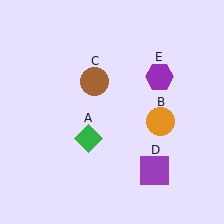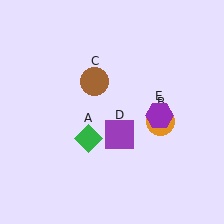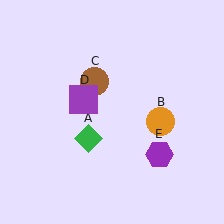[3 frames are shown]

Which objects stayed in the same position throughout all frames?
Green diamond (object A) and orange circle (object B) and brown circle (object C) remained stationary.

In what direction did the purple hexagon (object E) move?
The purple hexagon (object E) moved down.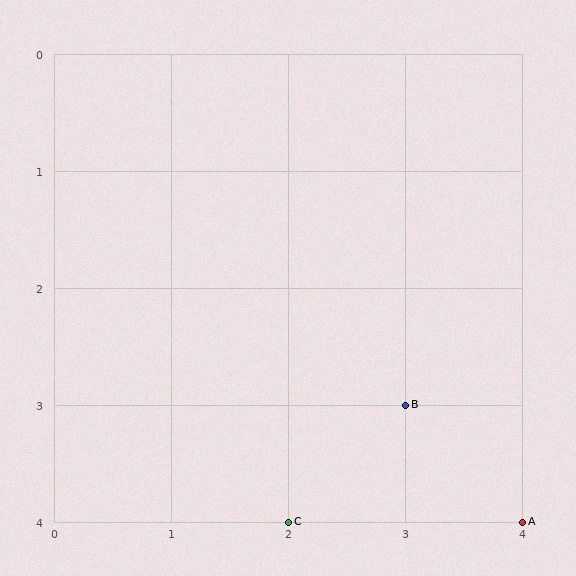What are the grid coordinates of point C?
Point C is at grid coordinates (2, 4).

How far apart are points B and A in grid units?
Points B and A are 1 column and 1 row apart (about 1.4 grid units diagonally).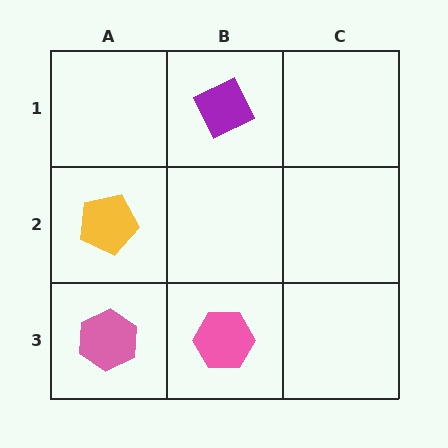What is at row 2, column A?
A yellow pentagon.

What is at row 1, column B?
A purple diamond.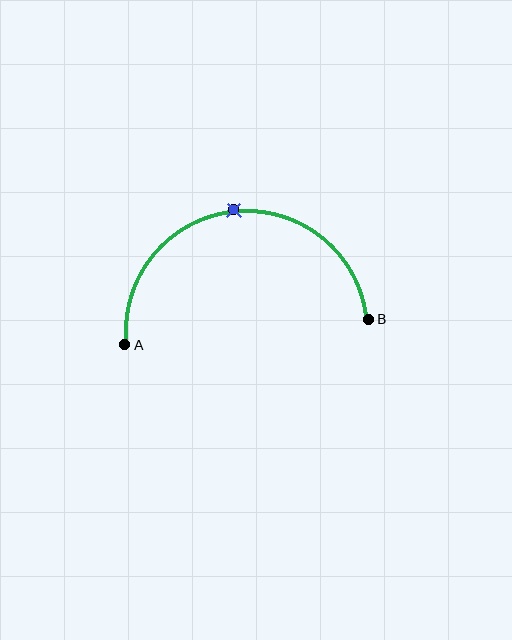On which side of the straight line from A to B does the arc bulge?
The arc bulges above the straight line connecting A and B.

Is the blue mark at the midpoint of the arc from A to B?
Yes. The blue mark lies on the arc at equal arc-length from both A and B — it is the arc midpoint.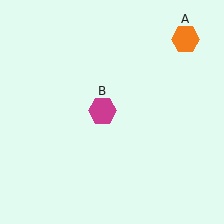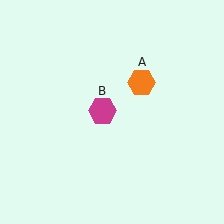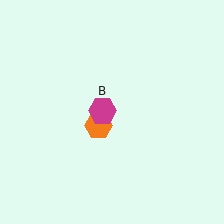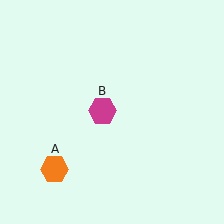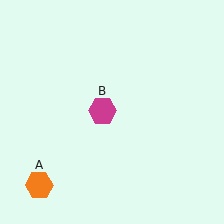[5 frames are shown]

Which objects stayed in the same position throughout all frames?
Magenta hexagon (object B) remained stationary.